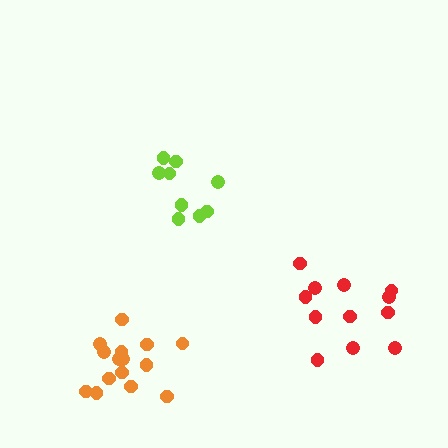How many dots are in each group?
Group 1: 12 dots, Group 2: 9 dots, Group 3: 15 dots (36 total).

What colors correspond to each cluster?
The clusters are colored: red, lime, orange.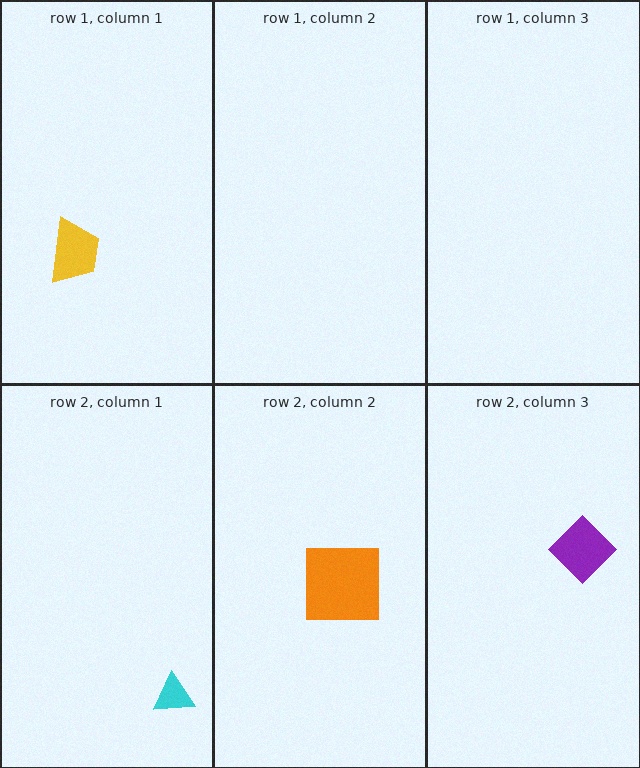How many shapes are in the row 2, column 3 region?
1.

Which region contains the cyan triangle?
The row 2, column 1 region.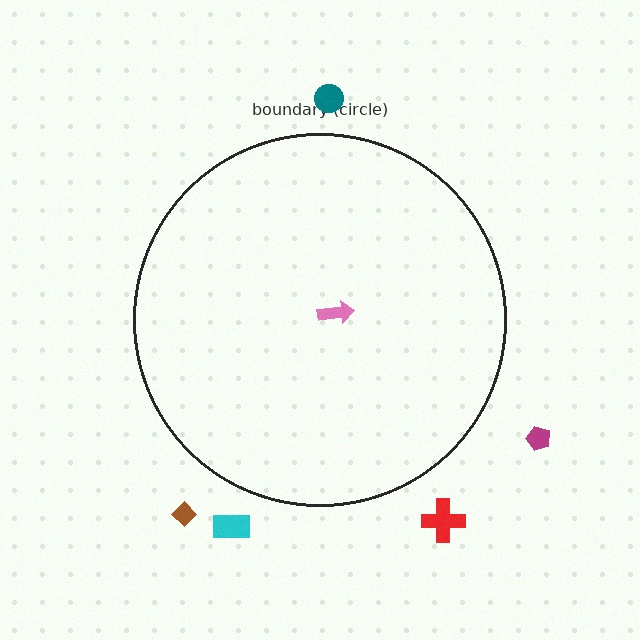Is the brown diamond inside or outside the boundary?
Outside.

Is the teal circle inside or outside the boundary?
Outside.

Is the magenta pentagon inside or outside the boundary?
Outside.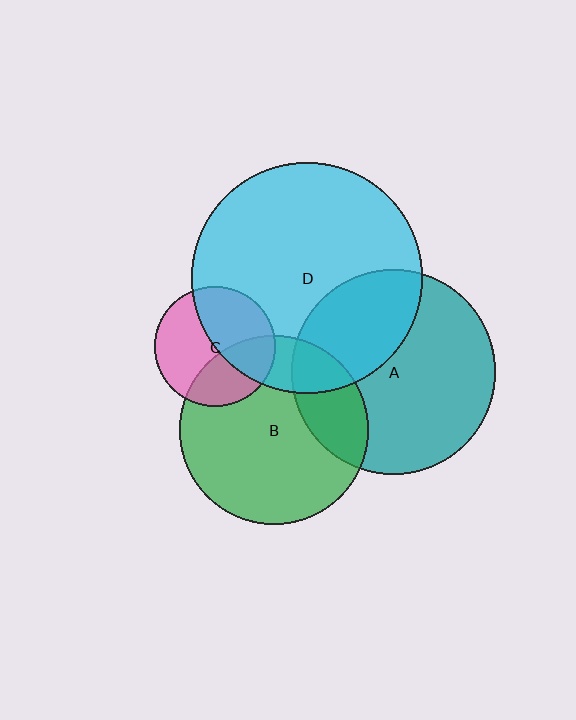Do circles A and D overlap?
Yes.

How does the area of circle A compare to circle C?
Approximately 2.9 times.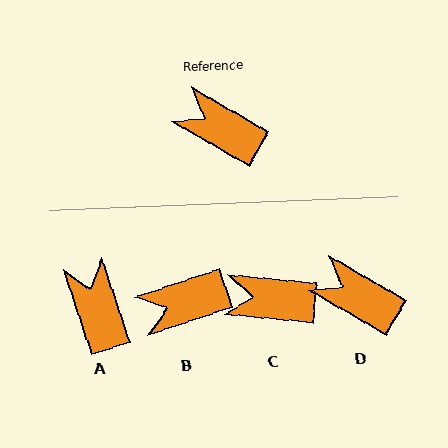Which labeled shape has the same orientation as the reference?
D.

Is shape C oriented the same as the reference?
No, it is off by about 24 degrees.